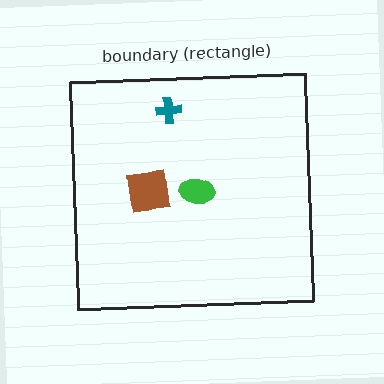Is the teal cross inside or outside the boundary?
Inside.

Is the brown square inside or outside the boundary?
Inside.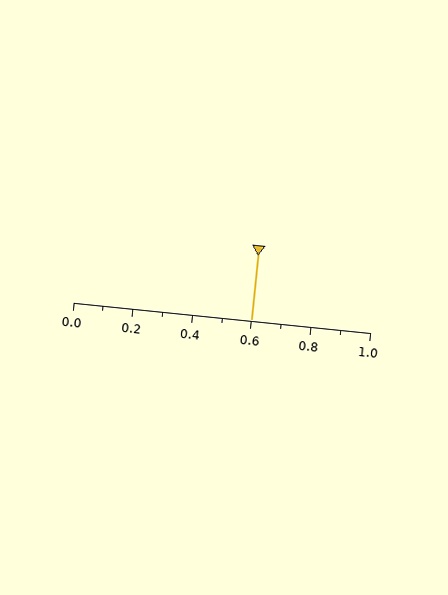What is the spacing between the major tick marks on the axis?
The major ticks are spaced 0.2 apart.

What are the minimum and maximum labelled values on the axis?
The axis runs from 0.0 to 1.0.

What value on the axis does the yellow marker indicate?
The marker indicates approximately 0.6.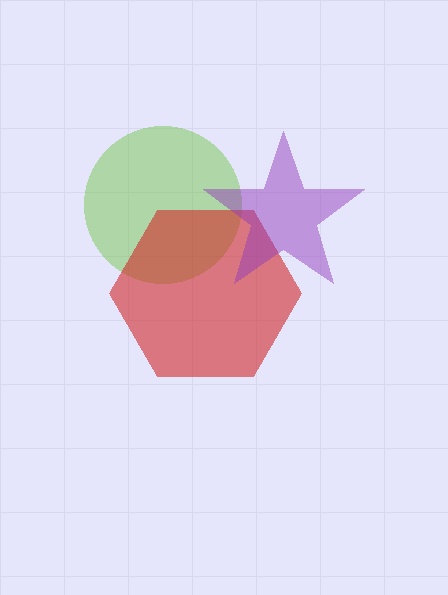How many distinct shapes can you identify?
There are 3 distinct shapes: a lime circle, a red hexagon, a purple star.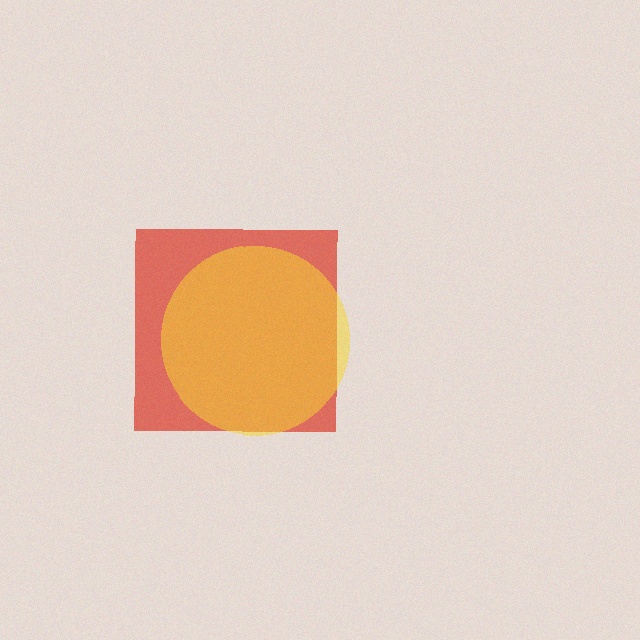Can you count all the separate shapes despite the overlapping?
Yes, there are 2 separate shapes.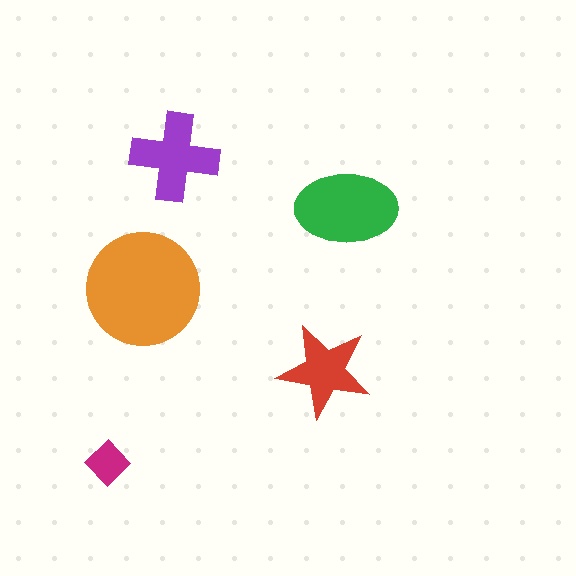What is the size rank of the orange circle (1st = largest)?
1st.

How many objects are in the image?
There are 5 objects in the image.